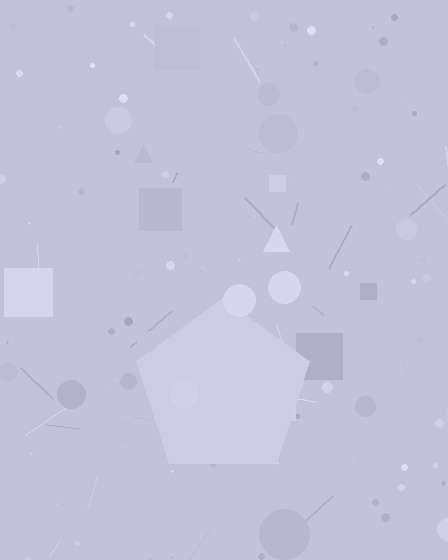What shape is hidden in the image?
A pentagon is hidden in the image.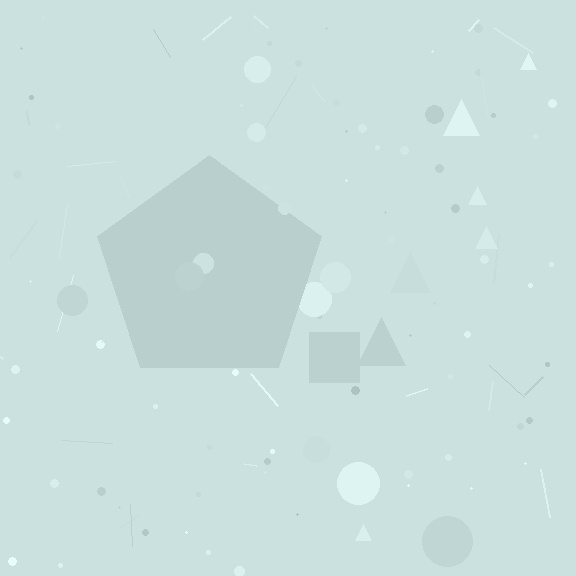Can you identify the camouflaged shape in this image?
The camouflaged shape is a pentagon.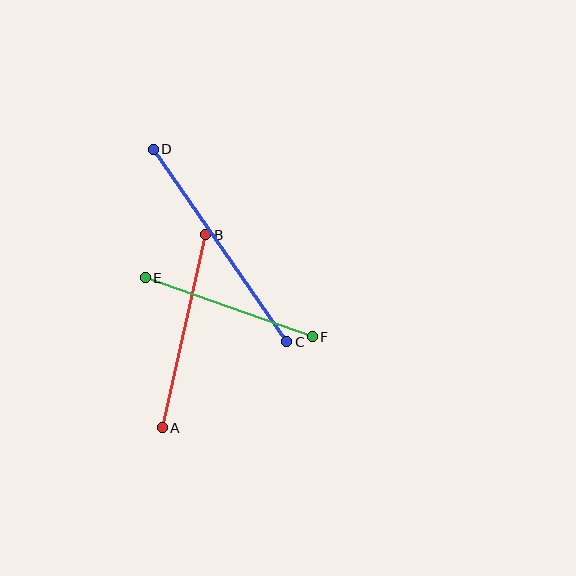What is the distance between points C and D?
The distance is approximately 234 pixels.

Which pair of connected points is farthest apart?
Points C and D are farthest apart.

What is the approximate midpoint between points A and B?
The midpoint is at approximately (184, 331) pixels.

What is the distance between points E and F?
The distance is approximately 177 pixels.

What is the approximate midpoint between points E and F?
The midpoint is at approximately (229, 307) pixels.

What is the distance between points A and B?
The distance is approximately 198 pixels.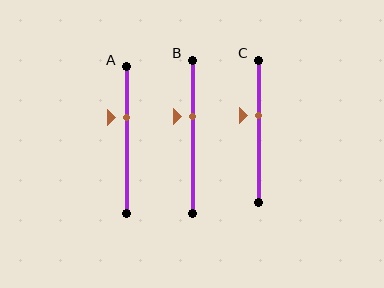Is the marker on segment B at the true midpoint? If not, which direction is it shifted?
No, the marker on segment B is shifted upward by about 13% of the segment length.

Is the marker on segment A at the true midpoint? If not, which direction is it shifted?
No, the marker on segment A is shifted upward by about 16% of the segment length.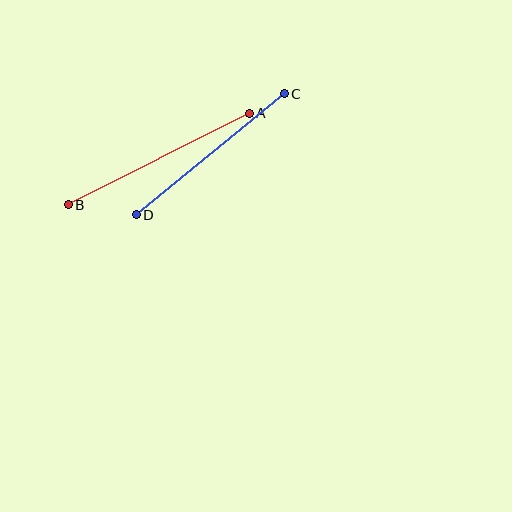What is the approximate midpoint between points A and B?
The midpoint is at approximately (159, 159) pixels.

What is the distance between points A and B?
The distance is approximately 203 pixels.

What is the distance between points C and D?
The distance is approximately 191 pixels.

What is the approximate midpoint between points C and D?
The midpoint is at approximately (210, 154) pixels.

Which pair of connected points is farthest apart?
Points A and B are farthest apart.